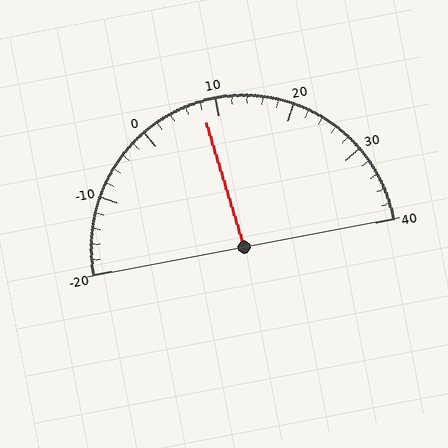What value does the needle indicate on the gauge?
The needle indicates approximately 8.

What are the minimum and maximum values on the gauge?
The gauge ranges from -20 to 40.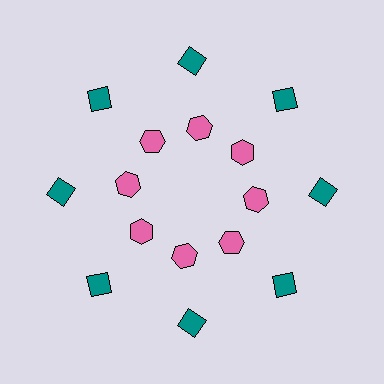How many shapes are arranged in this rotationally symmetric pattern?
There are 16 shapes, arranged in 8 groups of 2.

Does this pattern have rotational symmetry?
Yes, this pattern has 8-fold rotational symmetry. It looks the same after rotating 45 degrees around the center.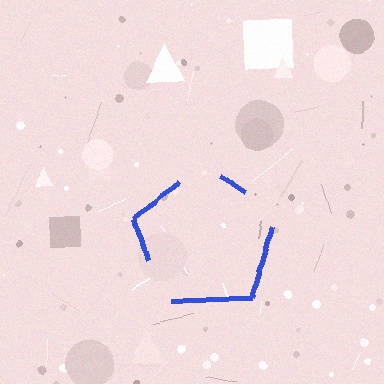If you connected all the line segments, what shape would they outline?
They would outline a pentagon.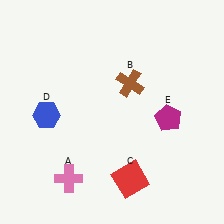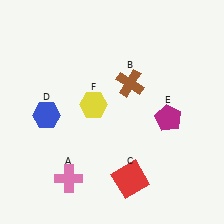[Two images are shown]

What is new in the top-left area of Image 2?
A yellow hexagon (F) was added in the top-left area of Image 2.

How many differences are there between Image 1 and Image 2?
There is 1 difference between the two images.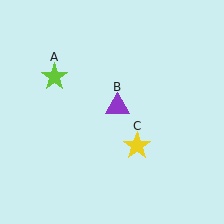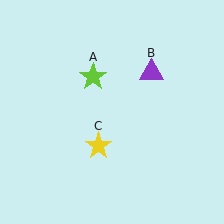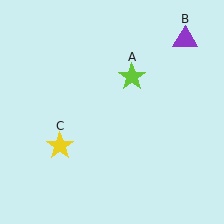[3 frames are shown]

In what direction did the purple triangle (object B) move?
The purple triangle (object B) moved up and to the right.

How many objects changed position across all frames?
3 objects changed position: lime star (object A), purple triangle (object B), yellow star (object C).